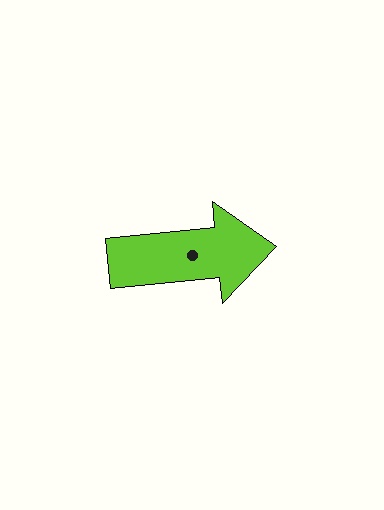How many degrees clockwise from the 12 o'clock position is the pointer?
Approximately 84 degrees.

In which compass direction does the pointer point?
East.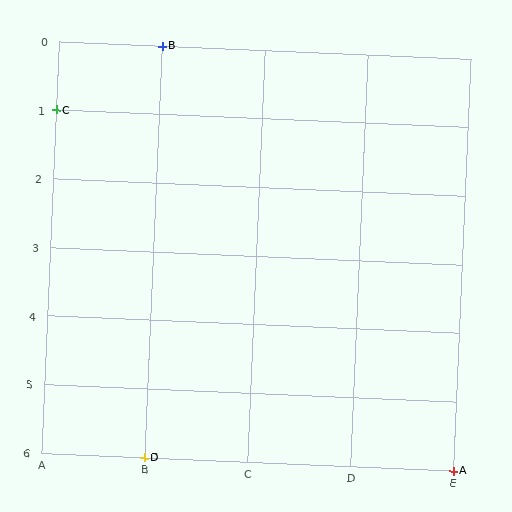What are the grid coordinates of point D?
Point D is at grid coordinates (B, 6).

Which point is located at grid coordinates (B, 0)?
Point B is at (B, 0).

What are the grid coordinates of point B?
Point B is at grid coordinates (B, 0).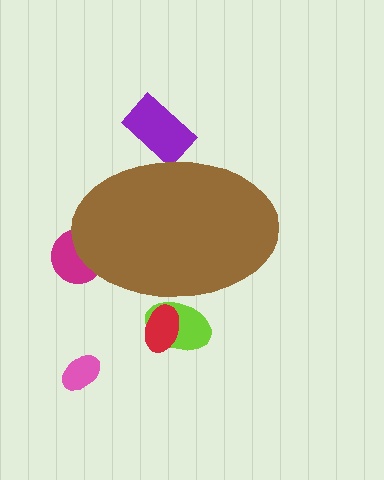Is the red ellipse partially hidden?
Yes, the red ellipse is partially hidden behind the brown ellipse.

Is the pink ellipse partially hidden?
No, the pink ellipse is fully visible.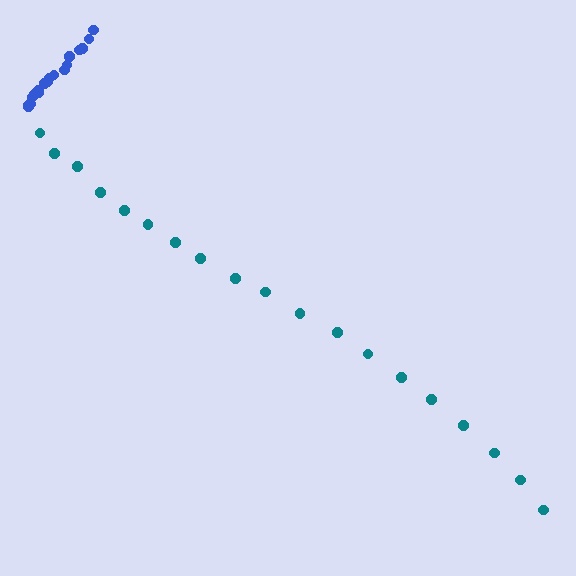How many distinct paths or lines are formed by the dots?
There are 2 distinct paths.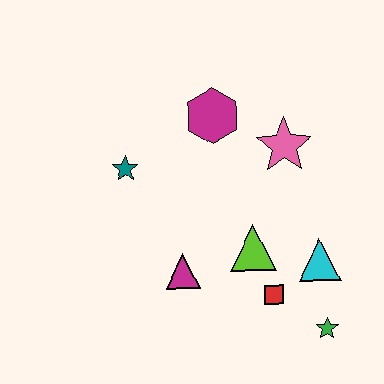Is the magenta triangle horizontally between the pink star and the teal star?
Yes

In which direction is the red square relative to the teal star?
The red square is to the right of the teal star.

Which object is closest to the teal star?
The magenta hexagon is closest to the teal star.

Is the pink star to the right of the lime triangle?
Yes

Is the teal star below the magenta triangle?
No